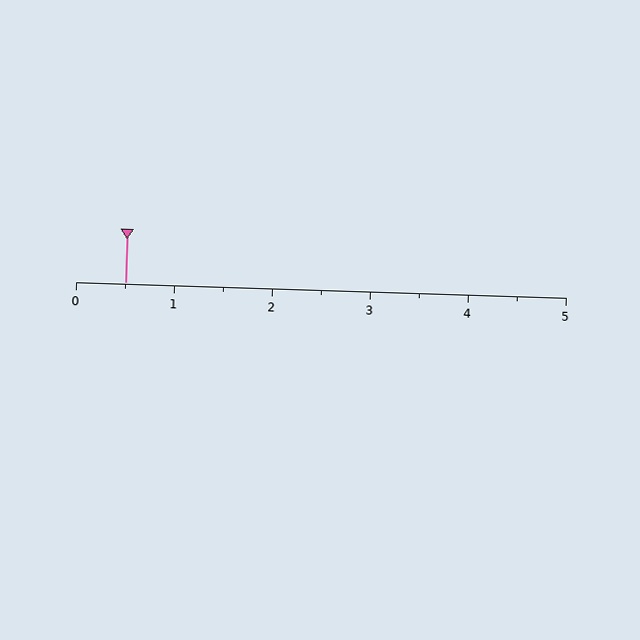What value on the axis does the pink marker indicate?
The marker indicates approximately 0.5.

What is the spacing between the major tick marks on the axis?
The major ticks are spaced 1 apart.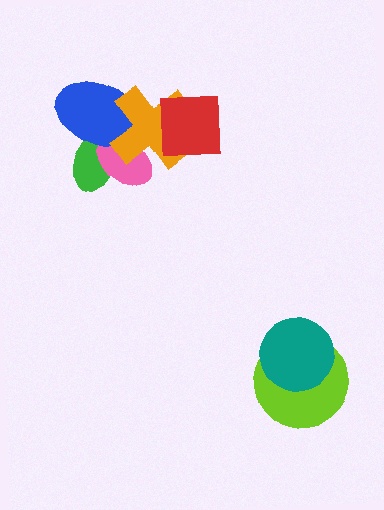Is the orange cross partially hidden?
Yes, it is partially covered by another shape.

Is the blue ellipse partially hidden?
Yes, it is partially covered by another shape.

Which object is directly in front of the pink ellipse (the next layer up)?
The blue ellipse is directly in front of the pink ellipse.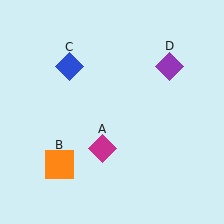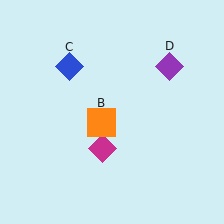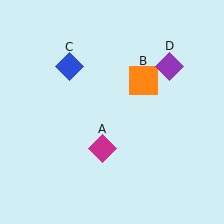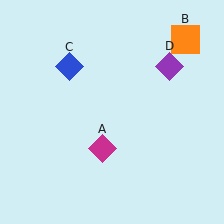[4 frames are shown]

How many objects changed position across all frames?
1 object changed position: orange square (object B).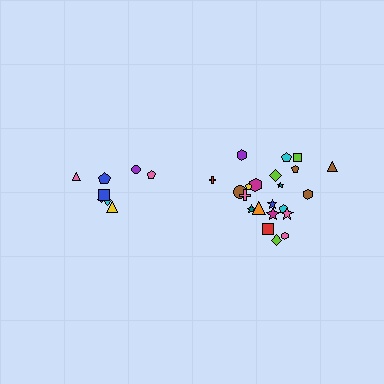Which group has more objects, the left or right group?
The right group.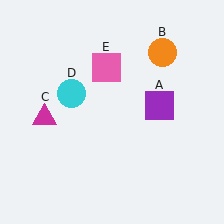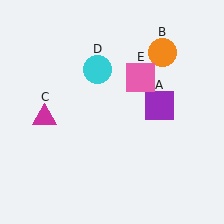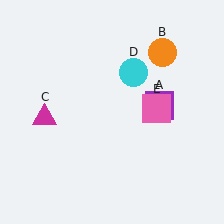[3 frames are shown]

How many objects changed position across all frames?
2 objects changed position: cyan circle (object D), pink square (object E).